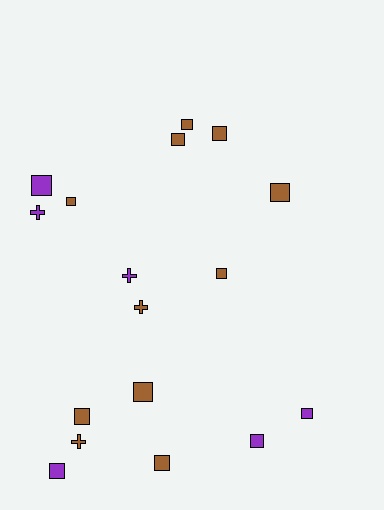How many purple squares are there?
There are 4 purple squares.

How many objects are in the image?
There are 17 objects.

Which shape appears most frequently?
Square, with 13 objects.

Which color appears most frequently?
Brown, with 11 objects.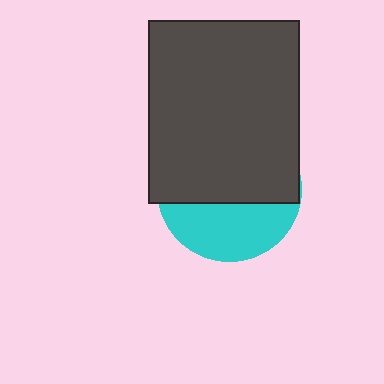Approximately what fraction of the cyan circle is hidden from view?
Roughly 62% of the cyan circle is hidden behind the dark gray rectangle.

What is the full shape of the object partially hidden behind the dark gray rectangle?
The partially hidden object is a cyan circle.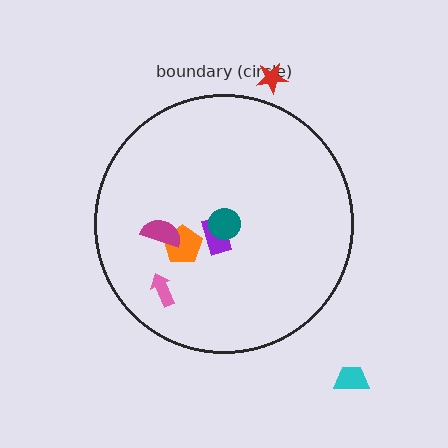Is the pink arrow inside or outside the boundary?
Inside.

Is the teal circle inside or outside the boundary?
Inside.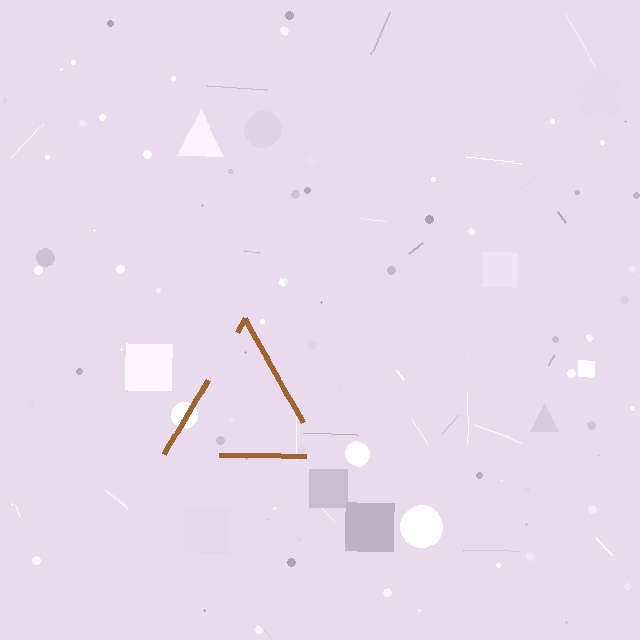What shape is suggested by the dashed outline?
The dashed outline suggests a triangle.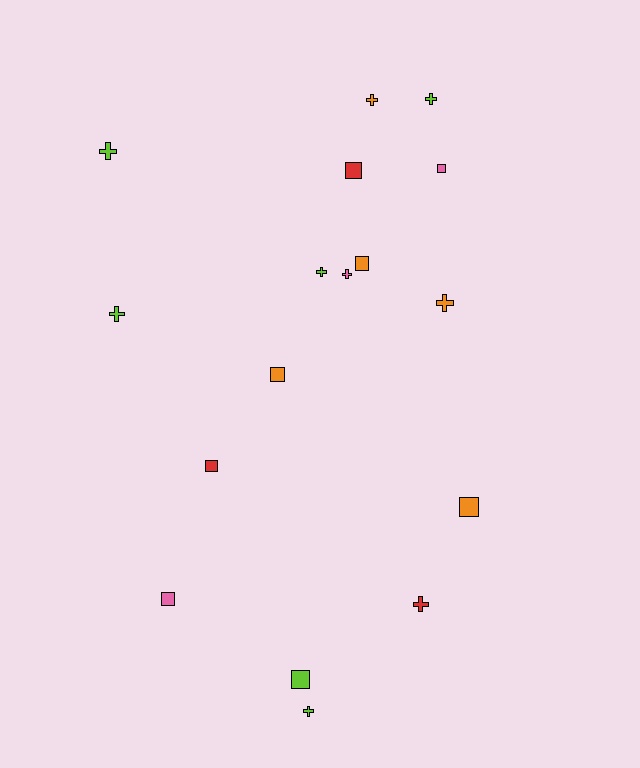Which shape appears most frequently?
Cross, with 9 objects.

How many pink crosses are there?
There is 1 pink cross.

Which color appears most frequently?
Lime, with 6 objects.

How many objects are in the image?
There are 17 objects.